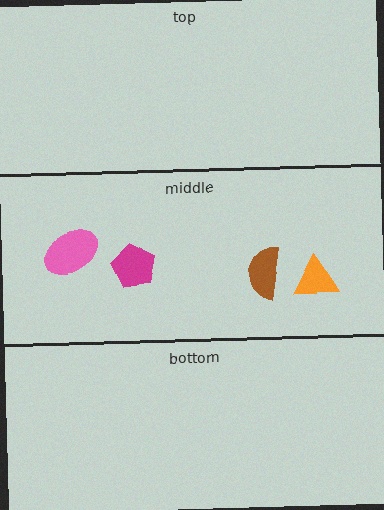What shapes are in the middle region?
The magenta pentagon, the brown semicircle, the orange triangle, the pink ellipse.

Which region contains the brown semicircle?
The middle region.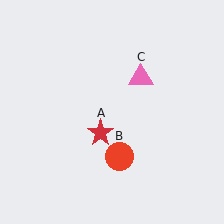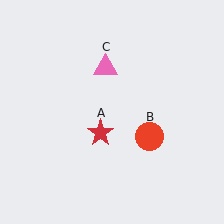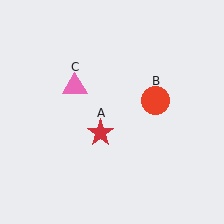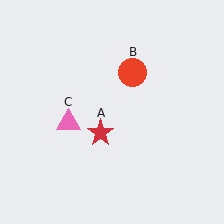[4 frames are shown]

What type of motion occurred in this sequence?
The red circle (object B), pink triangle (object C) rotated counterclockwise around the center of the scene.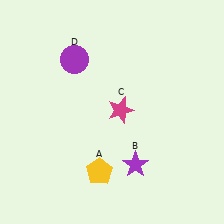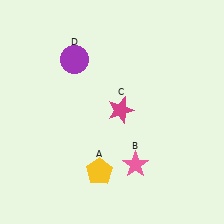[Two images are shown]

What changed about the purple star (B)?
In Image 1, B is purple. In Image 2, it changed to pink.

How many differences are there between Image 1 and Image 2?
There is 1 difference between the two images.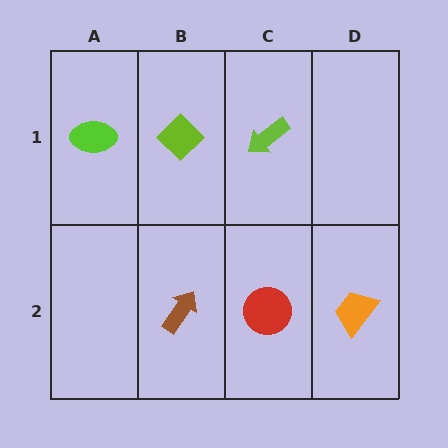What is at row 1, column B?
A lime diamond.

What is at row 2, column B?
A brown arrow.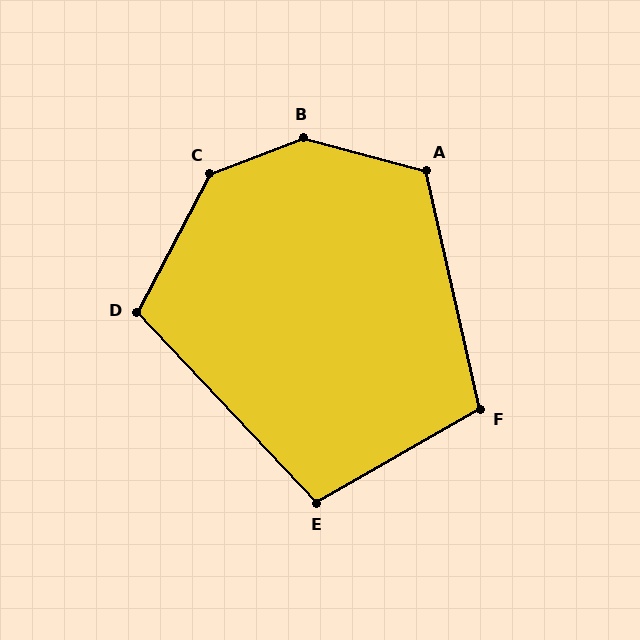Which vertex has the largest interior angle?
B, at approximately 144 degrees.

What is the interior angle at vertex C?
Approximately 139 degrees (obtuse).